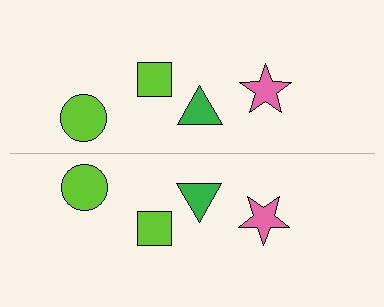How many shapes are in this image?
There are 8 shapes in this image.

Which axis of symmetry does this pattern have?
The pattern has a horizontal axis of symmetry running through the center of the image.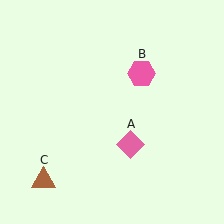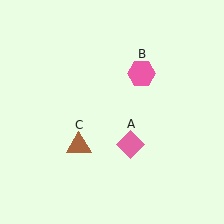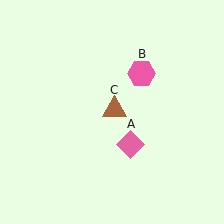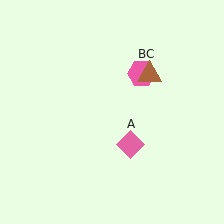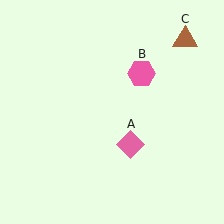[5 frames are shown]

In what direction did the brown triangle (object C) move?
The brown triangle (object C) moved up and to the right.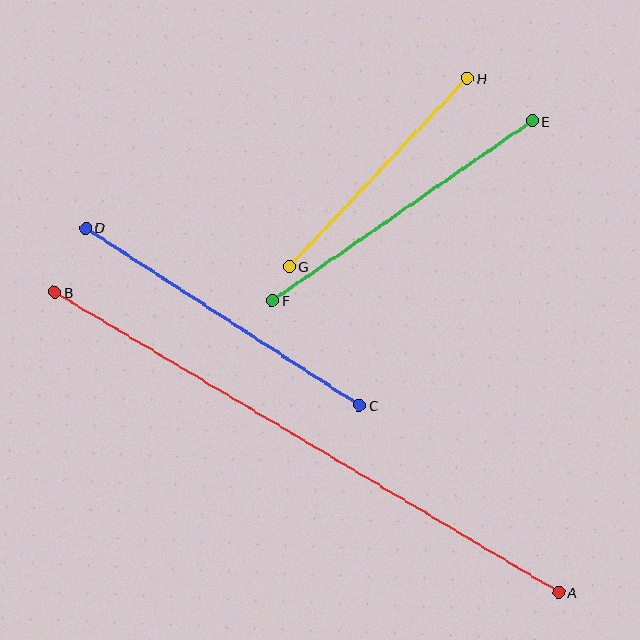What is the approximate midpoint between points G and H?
The midpoint is at approximately (378, 172) pixels.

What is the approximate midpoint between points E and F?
The midpoint is at approximately (402, 211) pixels.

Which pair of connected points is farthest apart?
Points A and B are farthest apart.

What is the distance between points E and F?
The distance is approximately 316 pixels.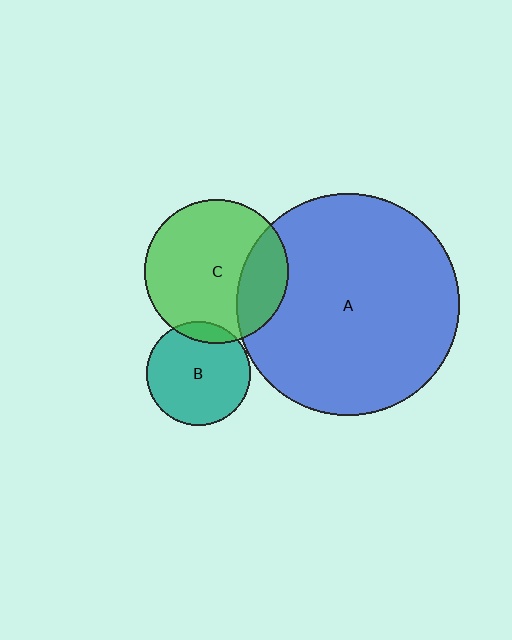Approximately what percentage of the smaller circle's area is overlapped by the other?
Approximately 25%.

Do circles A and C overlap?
Yes.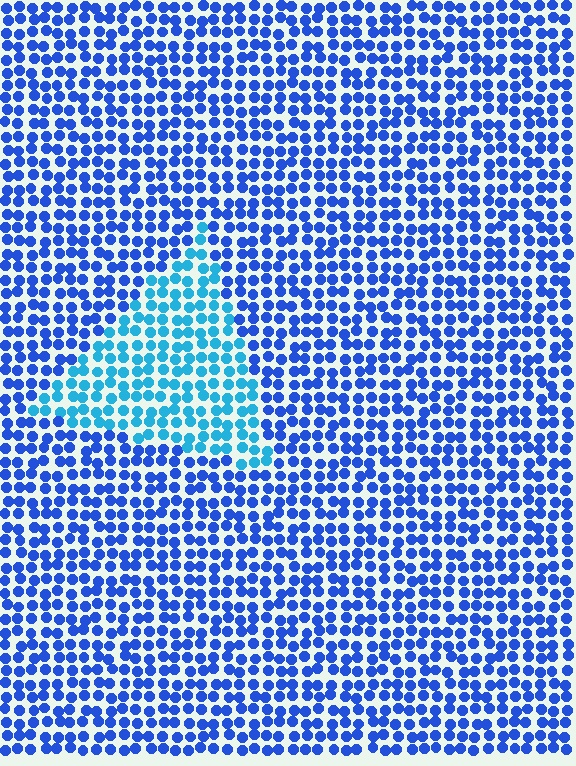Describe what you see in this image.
The image is filled with small blue elements in a uniform arrangement. A triangle-shaped region is visible where the elements are tinted to a slightly different hue, forming a subtle color boundary.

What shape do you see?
I see a triangle.